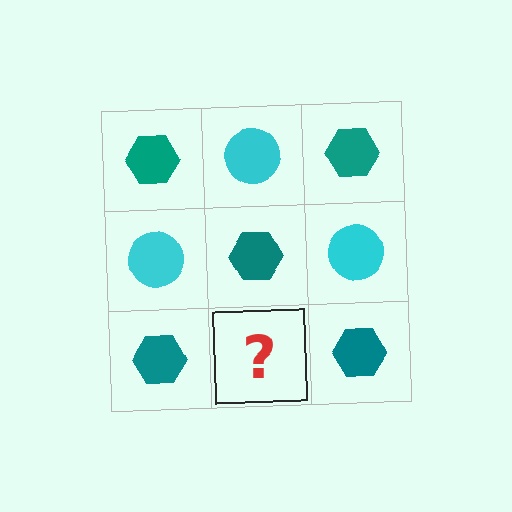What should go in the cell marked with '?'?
The missing cell should contain a cyan circle.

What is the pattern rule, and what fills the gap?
The rule is that it alternates teal hexagon and cyan circle in a checkerboard pattern. The gap should be filled with a cyan circle.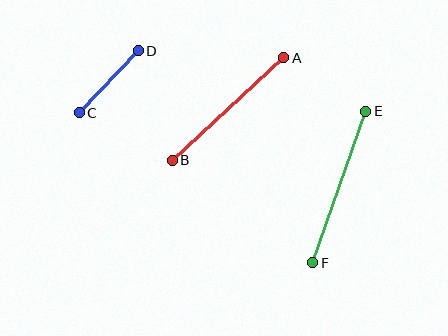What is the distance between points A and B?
The distance is approximately 151 pixels.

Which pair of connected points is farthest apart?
Points E and F are farthest apart.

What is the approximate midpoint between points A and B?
The midpoint is at approximately (228, 109) pixels.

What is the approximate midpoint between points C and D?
The midpoint is at approximately (109, 82) pixels.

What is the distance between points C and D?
The distance is approximately 85 pixels.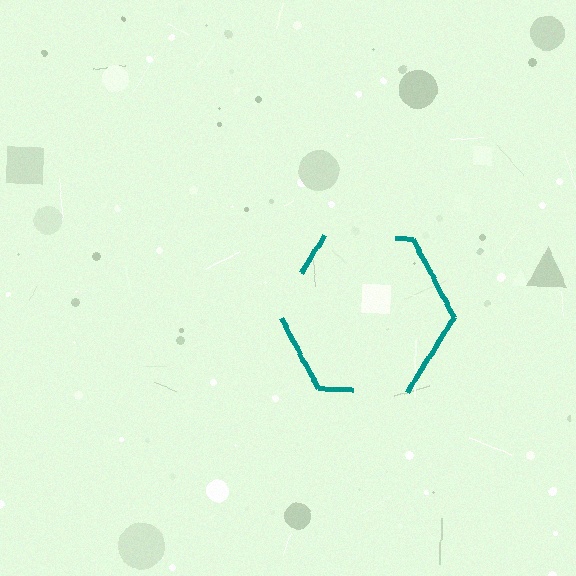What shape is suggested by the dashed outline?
The dashed outline suggests a hexagon.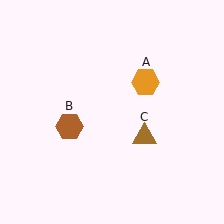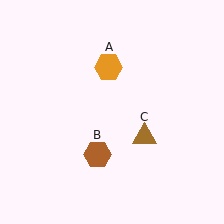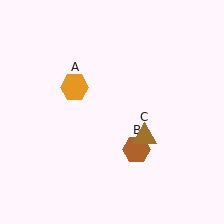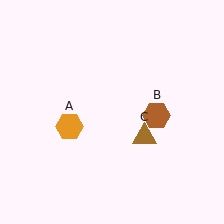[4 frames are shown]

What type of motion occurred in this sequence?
The orange hexagon (object A), brown hexagon (object B) rotated counterclockwise around the center of the scene.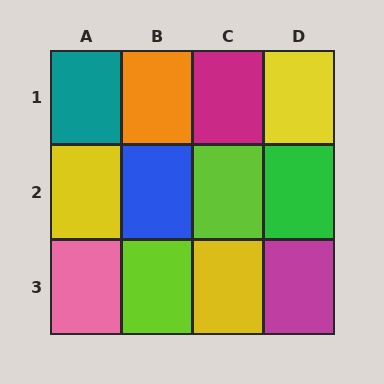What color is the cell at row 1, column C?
Magenta.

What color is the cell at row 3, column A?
Pink.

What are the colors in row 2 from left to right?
Yellow, blue, lime, green.